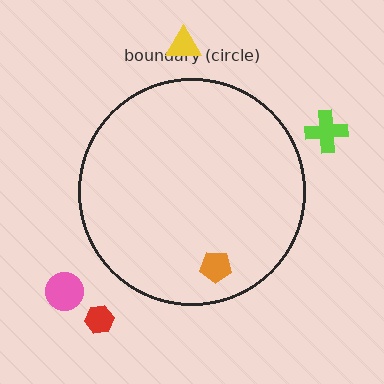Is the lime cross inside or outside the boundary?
Outside.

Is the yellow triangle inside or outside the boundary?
Outside.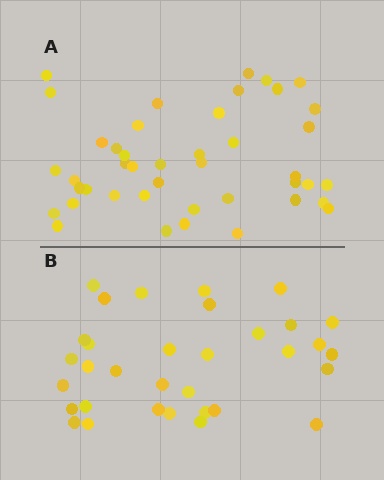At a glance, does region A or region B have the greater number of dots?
Region A (the top region) has more dots.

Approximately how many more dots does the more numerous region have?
Region A has roughly 10 or so more dots than region B.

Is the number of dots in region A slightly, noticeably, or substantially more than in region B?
Region A has noticeably more, but not dramatically so. The ratio is roughly 1.3 to 1.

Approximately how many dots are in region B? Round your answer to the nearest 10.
About 30 dots. (The exact count is 33, which rounds to 30.)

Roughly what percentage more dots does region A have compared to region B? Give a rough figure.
About 30% more.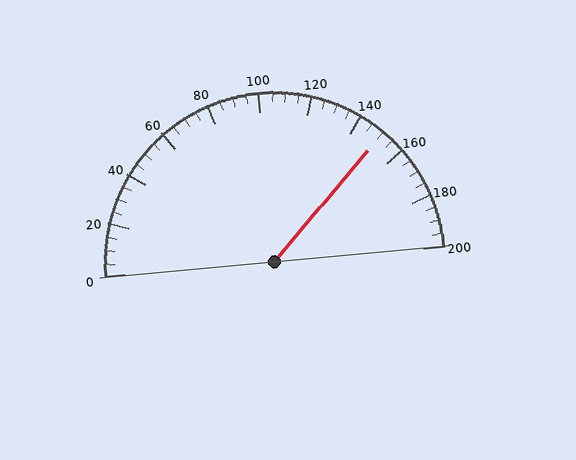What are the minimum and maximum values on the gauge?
The gauge ranges from 0 to 200.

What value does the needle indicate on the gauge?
The needle indicates approximately 150.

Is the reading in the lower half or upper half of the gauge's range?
The reading is in the upper half of the range (0 to 200).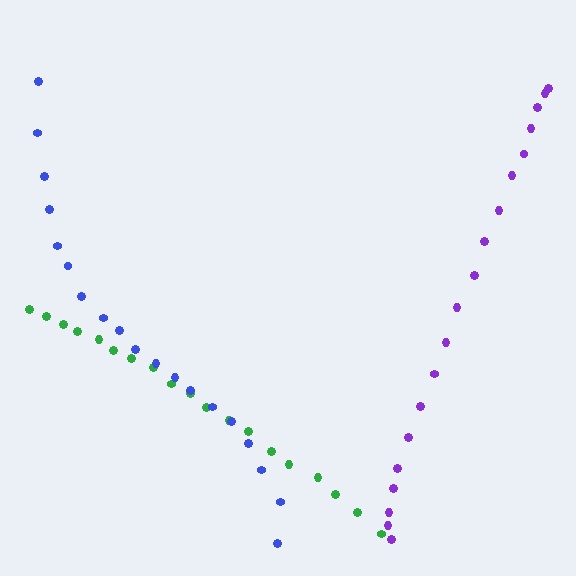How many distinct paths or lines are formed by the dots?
There are 3 distinct paths.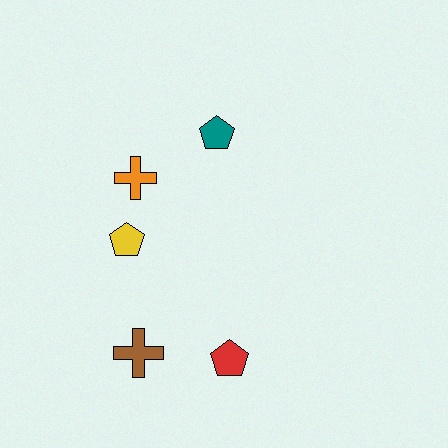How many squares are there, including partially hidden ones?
There are no squares.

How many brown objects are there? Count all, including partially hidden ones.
There is 1 brown object.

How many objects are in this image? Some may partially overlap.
There are 5 objects.